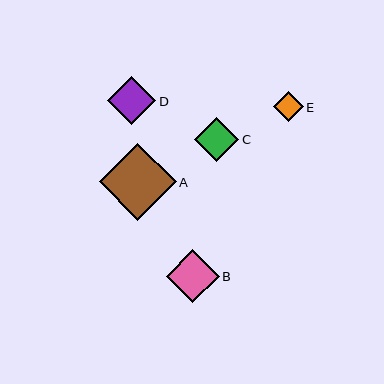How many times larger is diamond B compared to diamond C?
Diamond B is approximately 1.2 times the size of diamond C.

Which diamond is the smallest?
Diamond E is the smallest with a size of approximately 30 pixels.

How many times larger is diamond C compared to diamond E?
Diamond C is approximately 1.5 times the size of diamond E.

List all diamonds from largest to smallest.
From largest to smallest: A, B, D, C, E.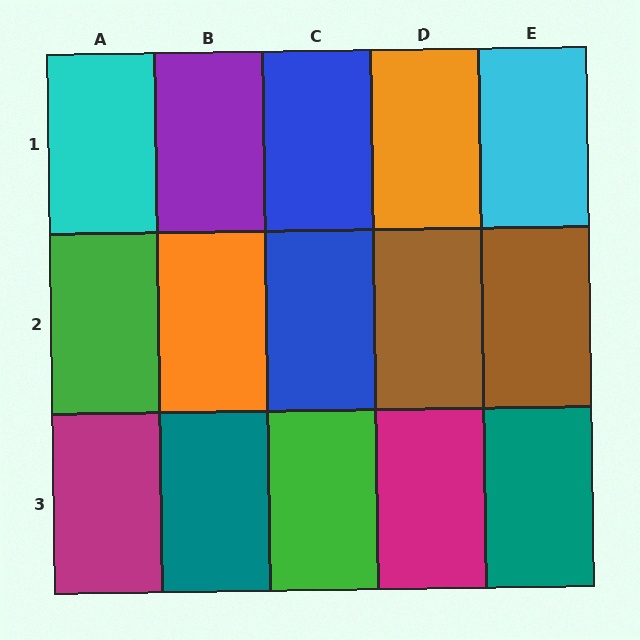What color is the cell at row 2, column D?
Brown.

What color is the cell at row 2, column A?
Green.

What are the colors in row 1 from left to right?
Cyan, purple, blue, orange, cyan.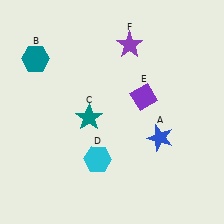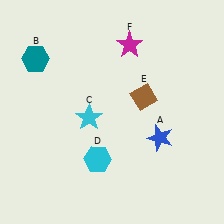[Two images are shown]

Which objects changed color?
C changed from teal to cyan. E changed from purple to brown. F changed from purple to magenta.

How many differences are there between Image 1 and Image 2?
There are 3 differences between the two images.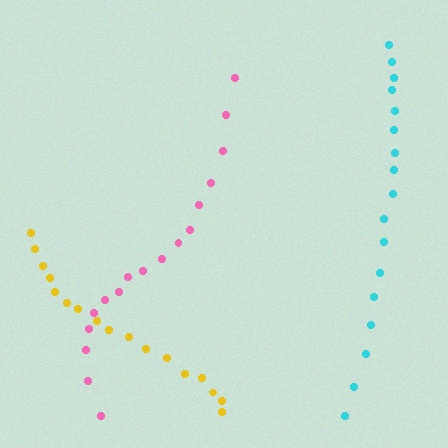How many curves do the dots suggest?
There are 3 distinct paths.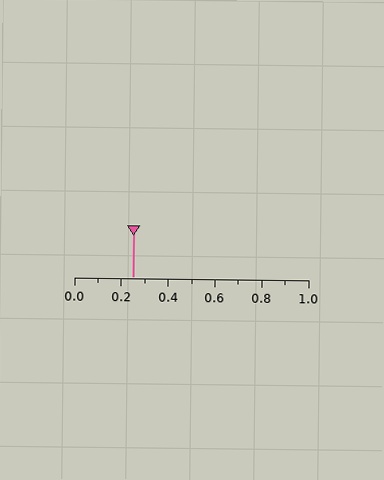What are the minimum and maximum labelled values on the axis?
The axis runs from 0.0 to 1.0.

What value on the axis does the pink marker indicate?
The marker indicates approximately 0.25.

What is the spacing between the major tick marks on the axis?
The major ticks are spaced 0.2 apart.